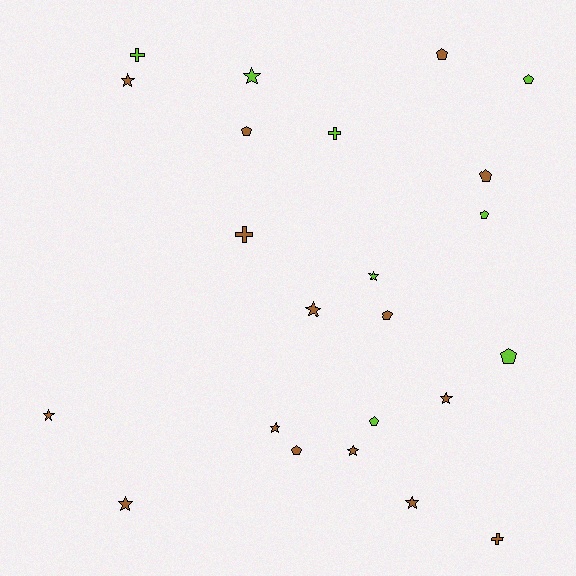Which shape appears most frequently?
Star, with 10 objects.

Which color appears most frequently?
Brown, with 15 objects.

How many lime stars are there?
There are 2 lime stars.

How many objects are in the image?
There are 23 objects.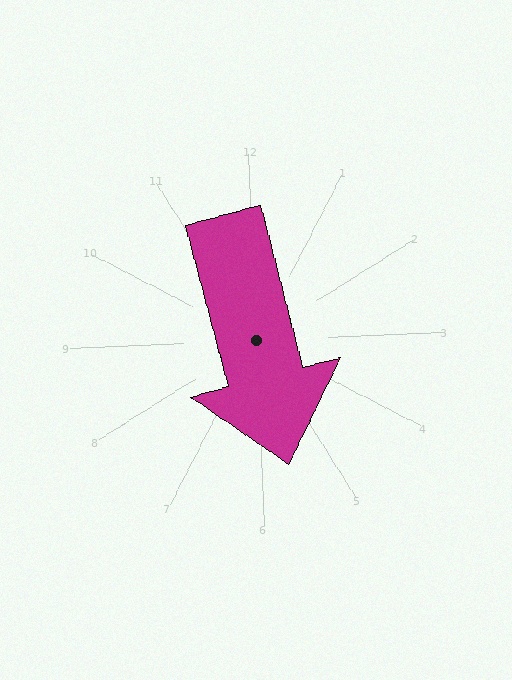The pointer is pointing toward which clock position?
Roughly 6 o'clock.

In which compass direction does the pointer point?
South.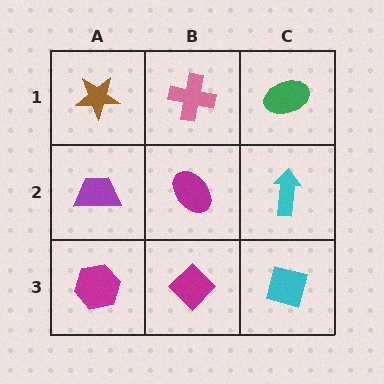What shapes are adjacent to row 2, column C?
A green ellipse (row 1, column C), a cyan square (row 3, column C), a magenta ellipse (row 2, column B).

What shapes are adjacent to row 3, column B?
A magenta ellipse (row 2, column B), a magenta hexagon (row 3, column A), a cyan square (row 3, column C).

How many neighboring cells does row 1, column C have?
2.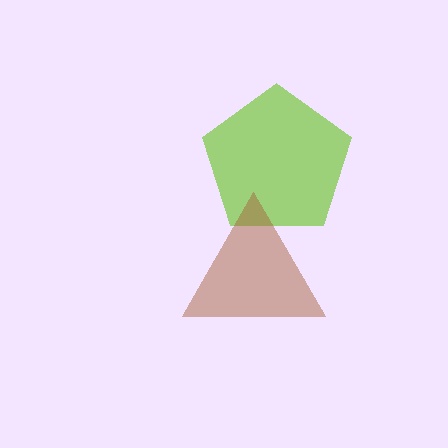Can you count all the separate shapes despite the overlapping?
Yes, there are 2 separate shapes.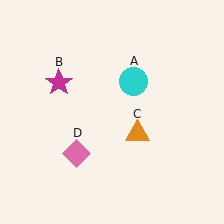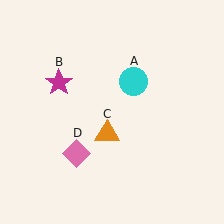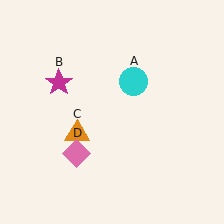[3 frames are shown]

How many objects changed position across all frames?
1 object changed position: orange triangle (object C).